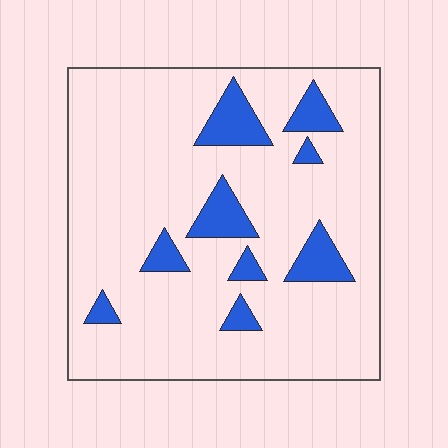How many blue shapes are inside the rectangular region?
9.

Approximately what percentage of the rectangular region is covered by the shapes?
Approximately 15%.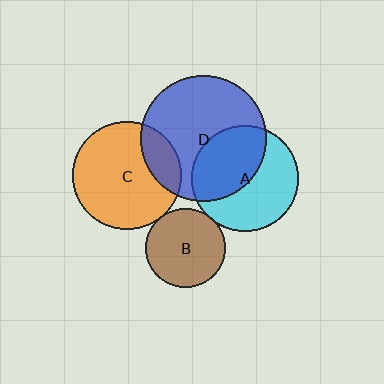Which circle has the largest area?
Circle D (blue).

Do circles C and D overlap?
Yes.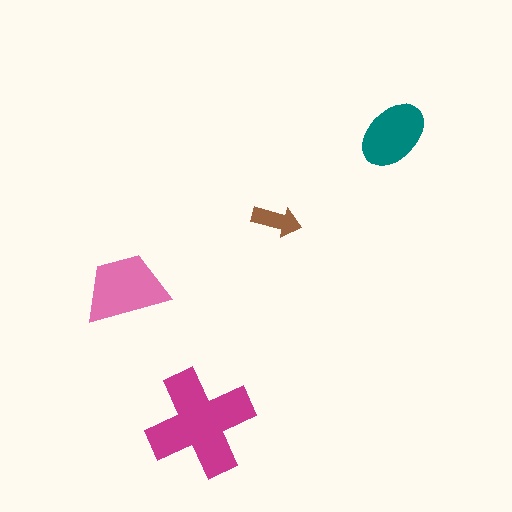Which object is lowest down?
The magenta cross is bottommost.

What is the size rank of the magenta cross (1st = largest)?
1st.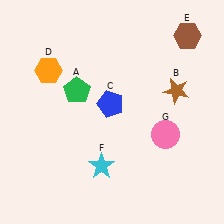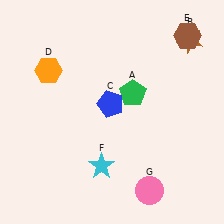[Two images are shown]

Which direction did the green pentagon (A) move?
The green pentagon (A) moved right.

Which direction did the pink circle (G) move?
The pink circle (G) moved down.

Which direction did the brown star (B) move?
The brown star (B) moved up.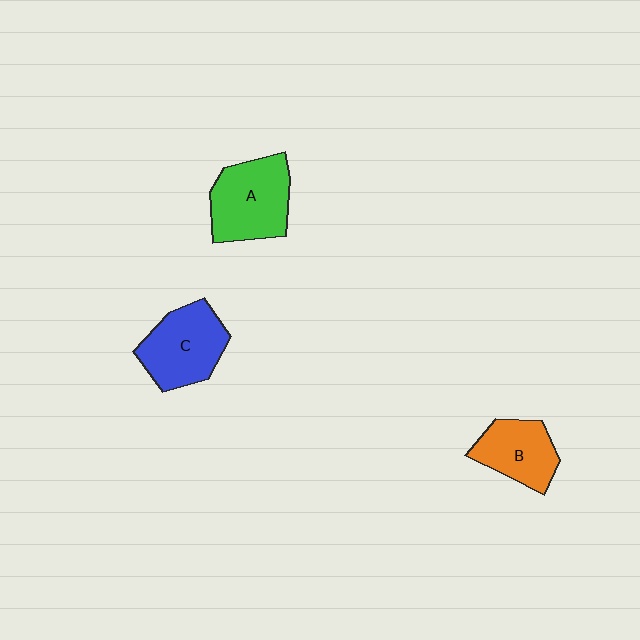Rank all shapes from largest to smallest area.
From largest to smallest: A (green), C (blue), B (orange).